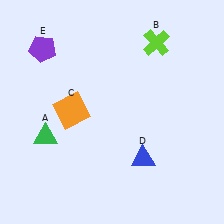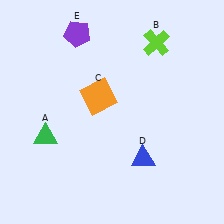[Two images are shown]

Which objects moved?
The objects that moved are: the orange square (C), the purple pentagon (E).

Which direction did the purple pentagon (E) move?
The purple pentagon (E) moved right.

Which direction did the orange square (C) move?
The orange square (C) moved right.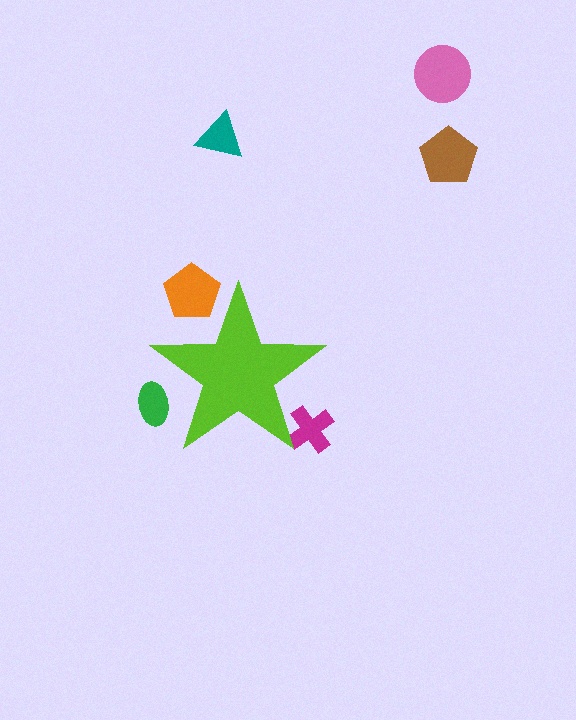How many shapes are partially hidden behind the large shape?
3 shapes are partially hidden.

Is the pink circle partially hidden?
No, the pink circle is fully visible.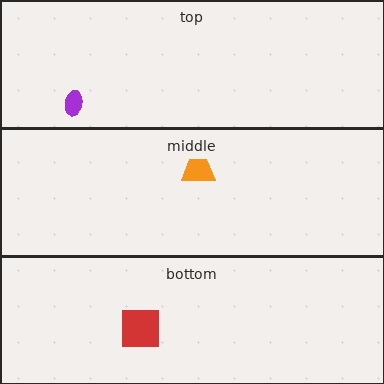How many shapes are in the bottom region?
1.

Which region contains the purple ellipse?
The top region.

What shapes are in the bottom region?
The red square.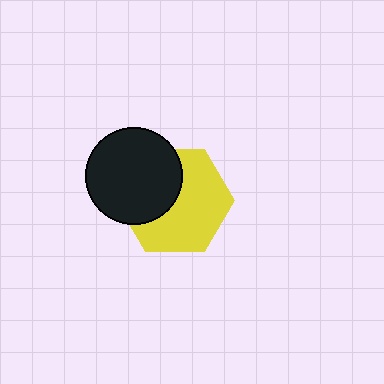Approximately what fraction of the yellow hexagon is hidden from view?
Roughly 39% of the yellow hexagon is hidden behind the black circle.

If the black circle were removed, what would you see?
You would see the complete yellow hexagon.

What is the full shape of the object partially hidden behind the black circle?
The partially hidden object is a yellow hexagon.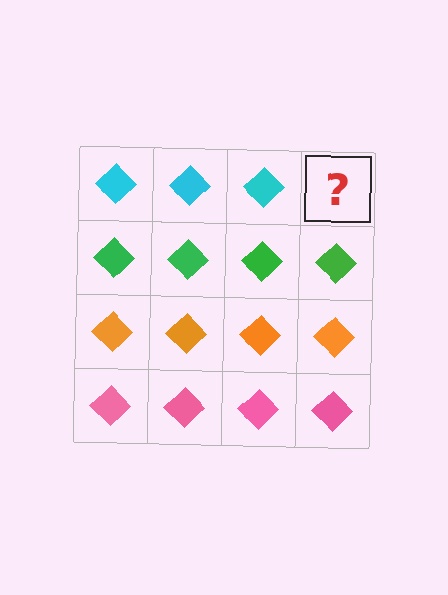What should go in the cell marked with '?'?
The missing cell should contain a cyan diamond.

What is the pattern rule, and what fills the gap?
The rule is that each row has a consistent color. The gap should be filled with a cyan diamond.